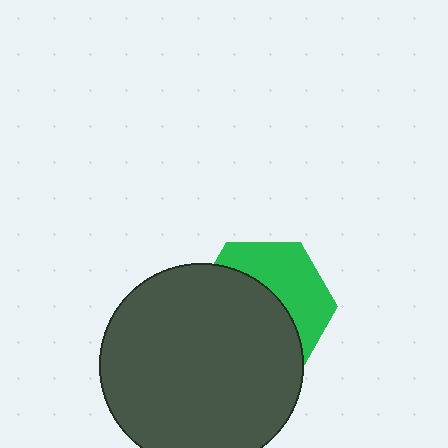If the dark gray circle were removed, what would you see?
You would see the complete green hexagon.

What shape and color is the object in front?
The object in front is a dark gray circle.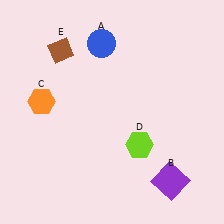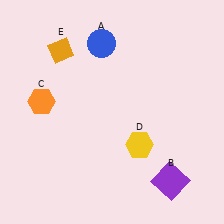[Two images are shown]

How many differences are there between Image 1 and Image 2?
There are 2 differences between the two images.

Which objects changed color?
D changed from lime to yellow. E changed from brown to orange.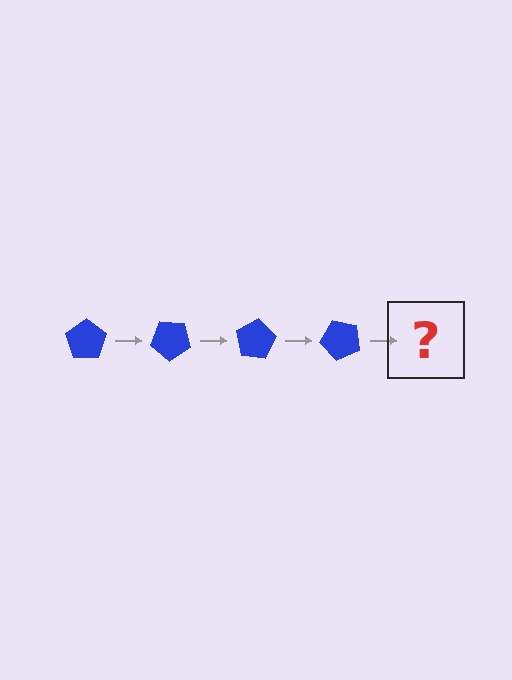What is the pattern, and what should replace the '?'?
The pattern is that the pentagon rotates 40 degrees each step. The '?' should be a blue pentagon rotated 160 degrees.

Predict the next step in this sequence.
The next step is a blue pentagon rotated 160 degrees.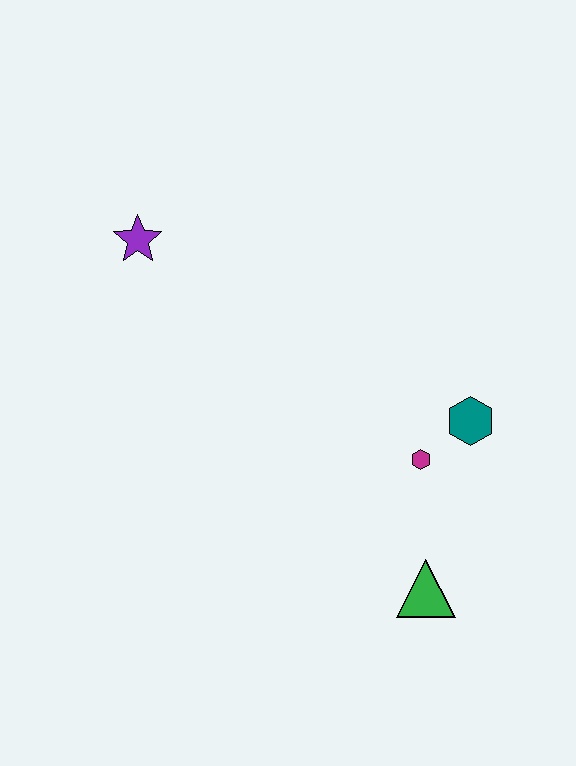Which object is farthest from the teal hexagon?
The purple star is farthest from the teal hexagon.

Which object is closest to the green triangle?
The magenta hexagon is closest to the green triangle.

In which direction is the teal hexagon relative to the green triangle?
The teal hexagon is above the green triangle.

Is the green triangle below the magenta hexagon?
Yes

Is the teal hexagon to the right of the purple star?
Yes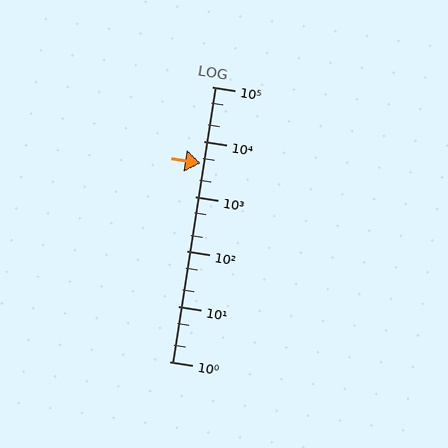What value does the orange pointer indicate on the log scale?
The pointer indicates approximately 4000.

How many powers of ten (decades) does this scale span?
The scale spans 5 decades, from 1 to 100000.